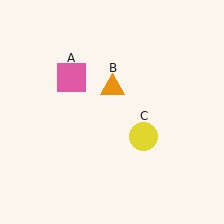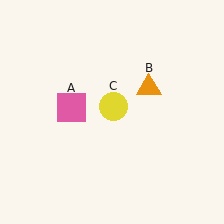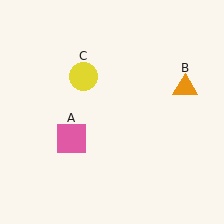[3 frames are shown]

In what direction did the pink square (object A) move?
The pink square (object A) moved down.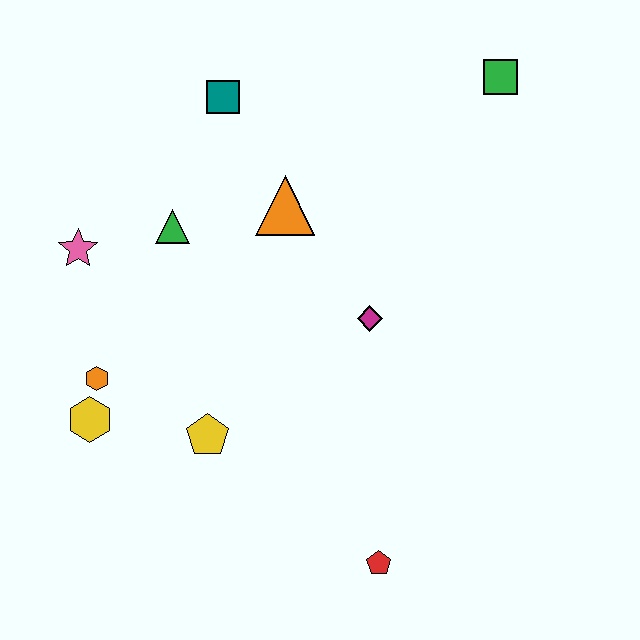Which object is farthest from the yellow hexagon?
The green square is farthest from the yellow hexagon.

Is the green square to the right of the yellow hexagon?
Yes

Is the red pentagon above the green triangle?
No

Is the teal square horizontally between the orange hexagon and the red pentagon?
Yes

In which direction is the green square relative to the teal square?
The green square is to the right of the teal square.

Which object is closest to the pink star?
The green triangle is closest to the pink star.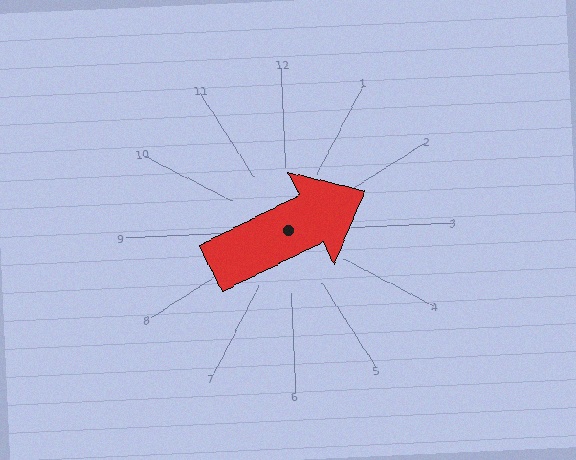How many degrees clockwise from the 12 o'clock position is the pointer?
Approximately 66 degrees.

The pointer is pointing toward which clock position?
Roughly 2 o'clock.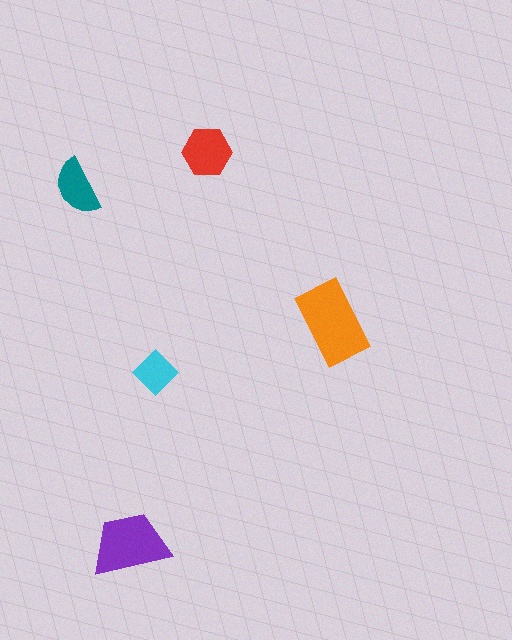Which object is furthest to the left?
The teal semicircle is leftmost.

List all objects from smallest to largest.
The cyan diamond, the teal semicircle, the red hexagon, the purple trapezoid, the orange rectangle.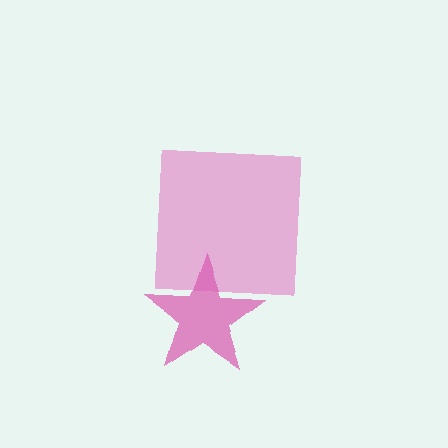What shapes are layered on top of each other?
The layered shapes are: a magenta star, a pink square.